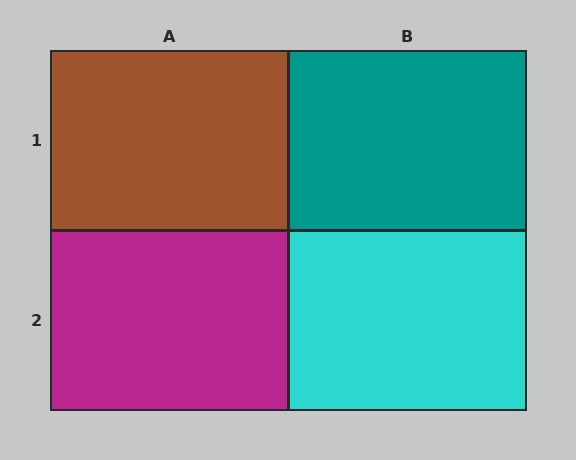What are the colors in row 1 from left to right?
Brown, teal.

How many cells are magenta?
1 cell is magenta.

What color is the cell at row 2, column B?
Cyan.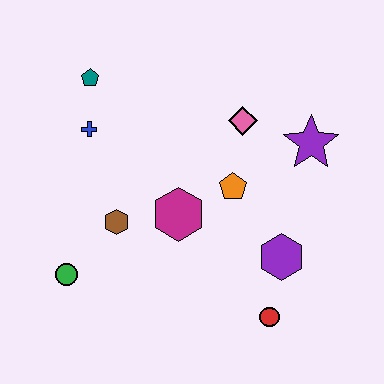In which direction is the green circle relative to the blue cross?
The green circle is below the blue cross.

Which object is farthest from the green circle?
The purple star is farthest from the green circle.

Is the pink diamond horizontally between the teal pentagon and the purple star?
Yes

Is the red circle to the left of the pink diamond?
No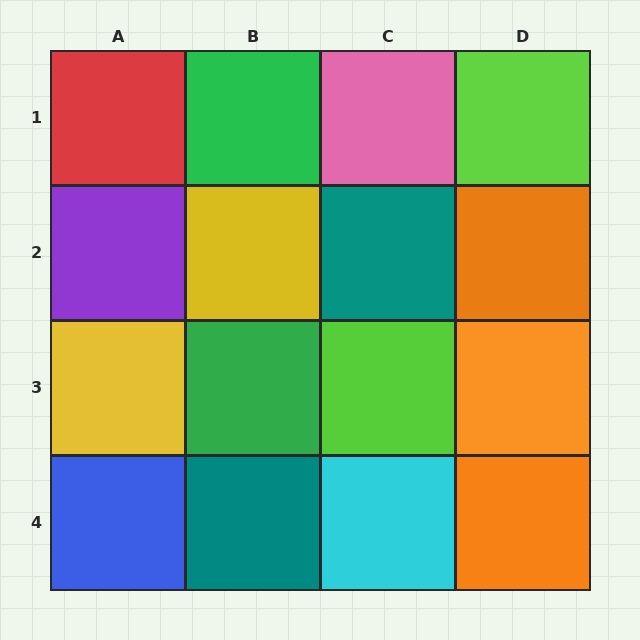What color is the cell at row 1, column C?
Pink.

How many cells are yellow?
2 cells are yellow.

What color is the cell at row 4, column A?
Blue.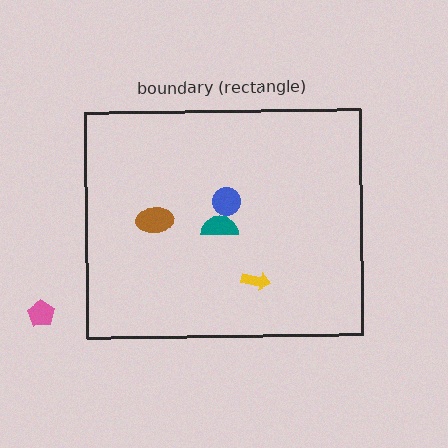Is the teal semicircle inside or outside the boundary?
Inside.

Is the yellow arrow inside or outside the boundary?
Inside.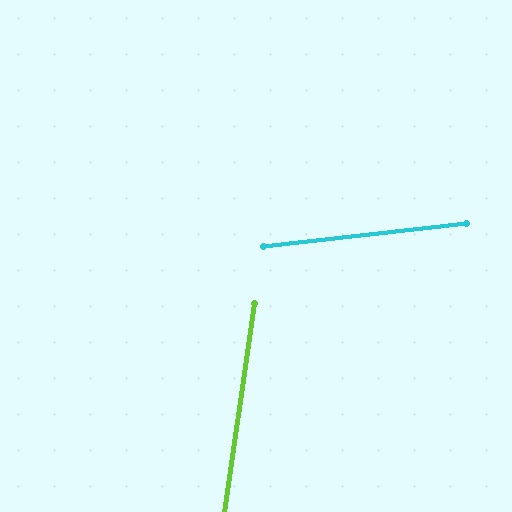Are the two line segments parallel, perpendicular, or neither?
Neither parallel nor perpendicular — they differ by about 75°.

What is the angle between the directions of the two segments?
Approximately 75 degrees.